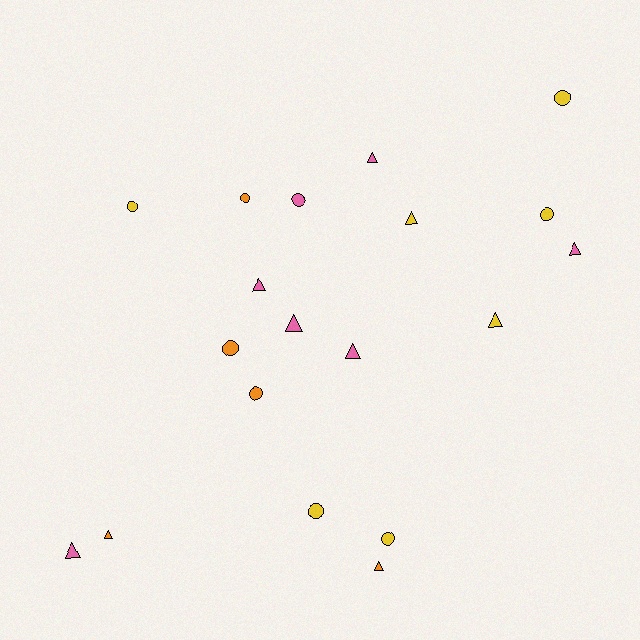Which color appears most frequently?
Pink, with 7 objects.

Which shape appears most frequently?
Triangle, with 10 objects.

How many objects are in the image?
There are 19 objects.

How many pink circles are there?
There is 1 pink circle.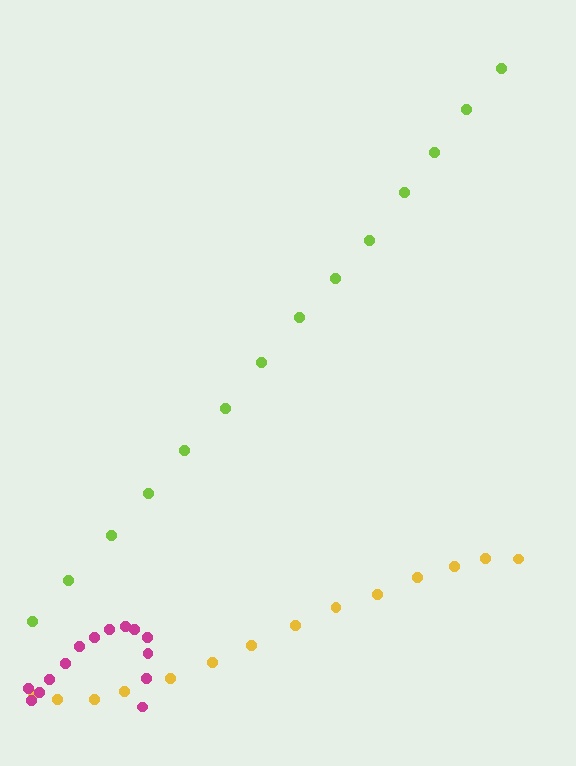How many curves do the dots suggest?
There are 3 distinct paths.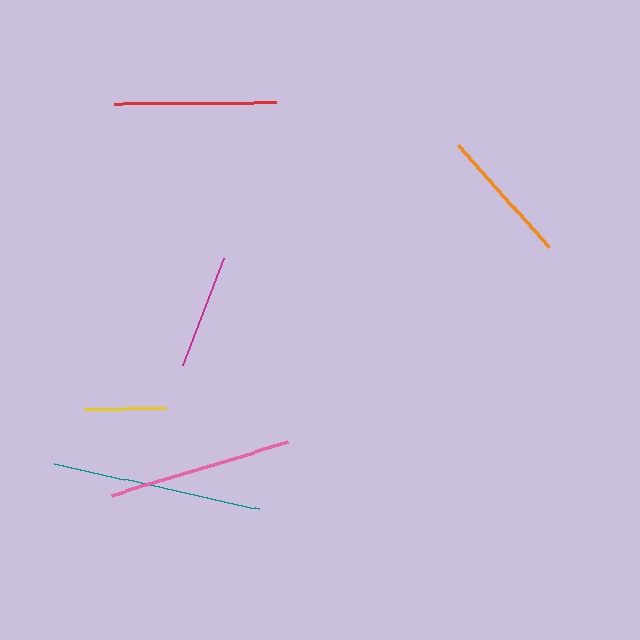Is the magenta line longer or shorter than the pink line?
The pink line is longer than the magenta line.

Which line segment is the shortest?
The yellow line is the shortest at approximately 82 pixels.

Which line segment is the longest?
The teal line is the longest at approximately 210 pixels.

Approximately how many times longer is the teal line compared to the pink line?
The teal line is approximately 1.1 times the length of the pink line.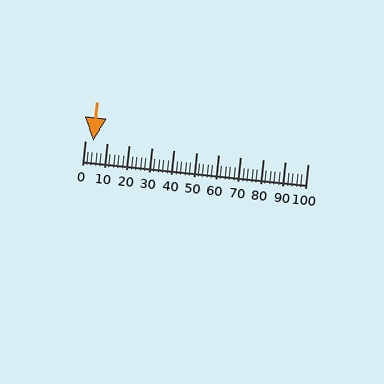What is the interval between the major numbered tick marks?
The major tick marks are spaced 10 units apart.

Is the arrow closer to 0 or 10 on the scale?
The arrow is closer to 0.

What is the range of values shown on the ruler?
The ruler shows values from 0 to 100.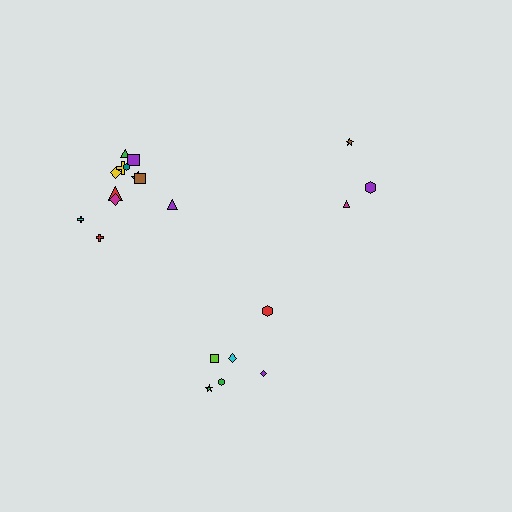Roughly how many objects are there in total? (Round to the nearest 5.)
Roughly 20 objects in total.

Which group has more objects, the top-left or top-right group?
The top-left group.